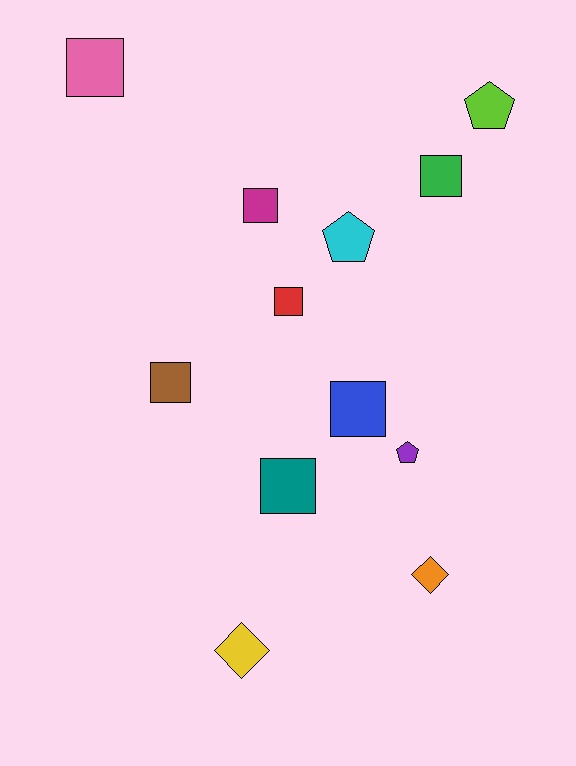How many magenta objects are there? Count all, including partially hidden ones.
There is 1 magenta object.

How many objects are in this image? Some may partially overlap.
There are 12 objects.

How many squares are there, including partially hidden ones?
There are 7 squares.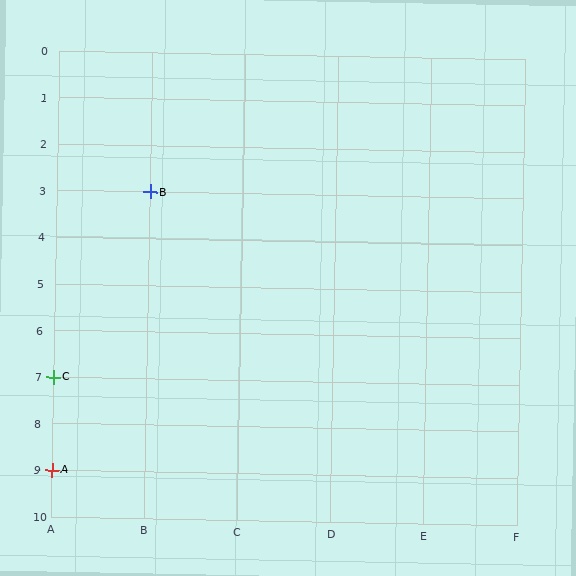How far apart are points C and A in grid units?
Points C and A are 2 rows apart.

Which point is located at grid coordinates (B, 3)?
Point B is at (B, 3).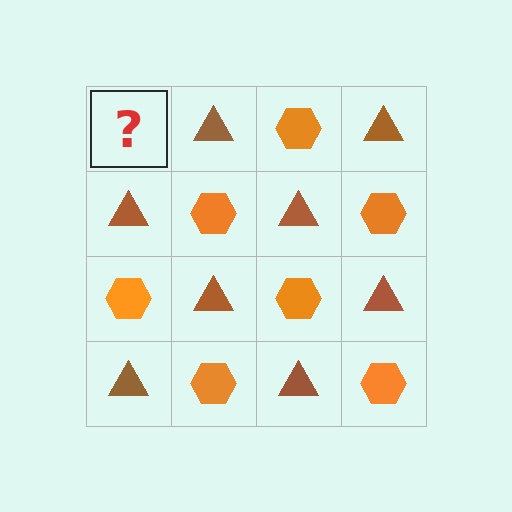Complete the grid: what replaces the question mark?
The question mark should be replaced with an orange hexagon.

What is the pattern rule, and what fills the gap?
The rule is that it alternates orange hexagon and brown triangle in a checkerboard pattern. The gap should be filled with an orange hexagon.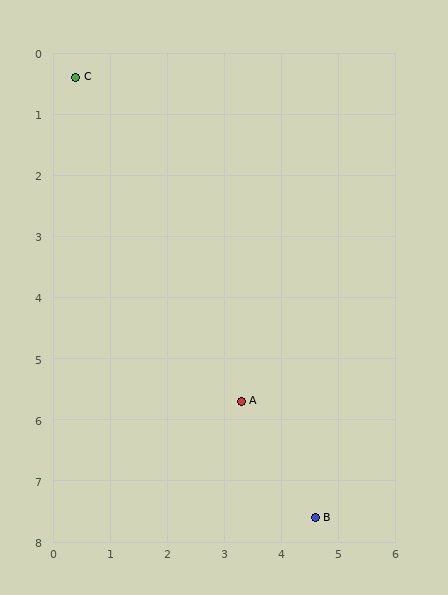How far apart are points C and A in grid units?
Points C and A are about 6.0 grid units apart.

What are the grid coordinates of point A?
Point A is at approximately (3.3, 5.7).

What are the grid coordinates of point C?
Point C is at approximately (0.4, 0.4).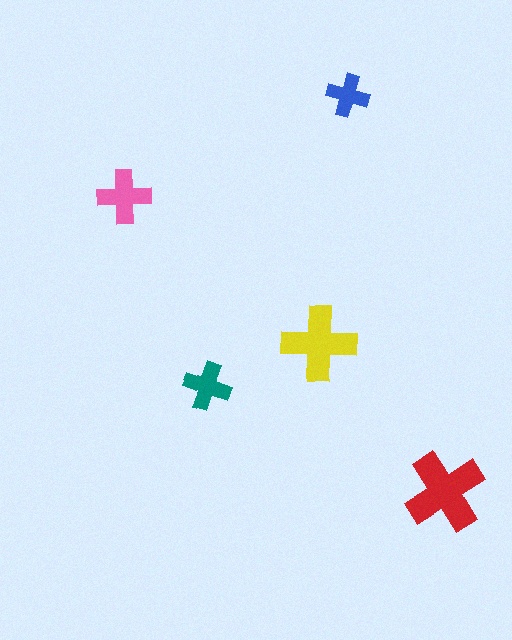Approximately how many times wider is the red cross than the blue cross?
About 2 times wider.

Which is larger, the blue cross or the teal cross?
The teal one.